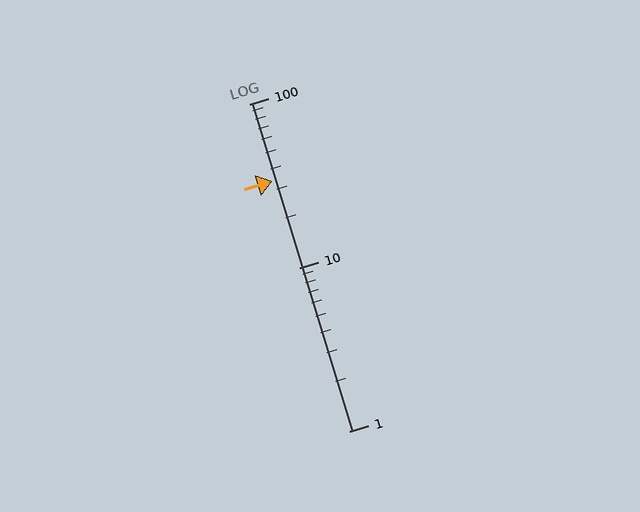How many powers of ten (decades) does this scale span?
The scale spans 2 decades, from 1 to 100.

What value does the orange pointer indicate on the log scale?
The pointer indicates approximately 34.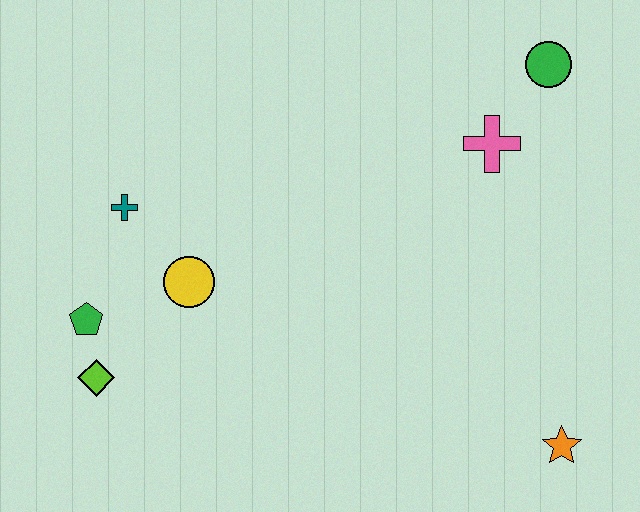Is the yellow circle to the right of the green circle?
No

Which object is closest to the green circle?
The pink cross is closest to the green circle.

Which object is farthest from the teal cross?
The orange star is farthest from the teal cross.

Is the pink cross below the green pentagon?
No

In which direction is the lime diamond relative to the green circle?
The lime diamond is to the left of the green circle.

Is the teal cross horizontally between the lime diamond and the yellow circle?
Yes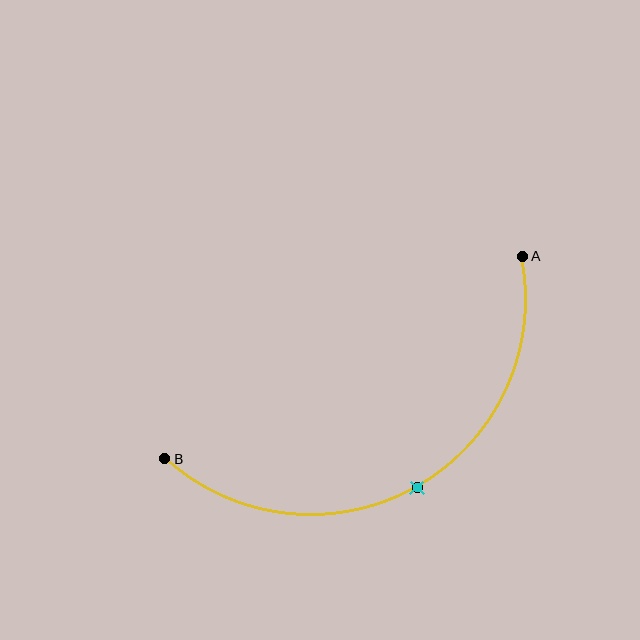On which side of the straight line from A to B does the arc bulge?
The arc bulges below the straight line connecting A and B.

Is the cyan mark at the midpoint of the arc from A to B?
Yes. The cyan mark lies on the arc at equal arc-length from both A and B — it is the arc midpoint.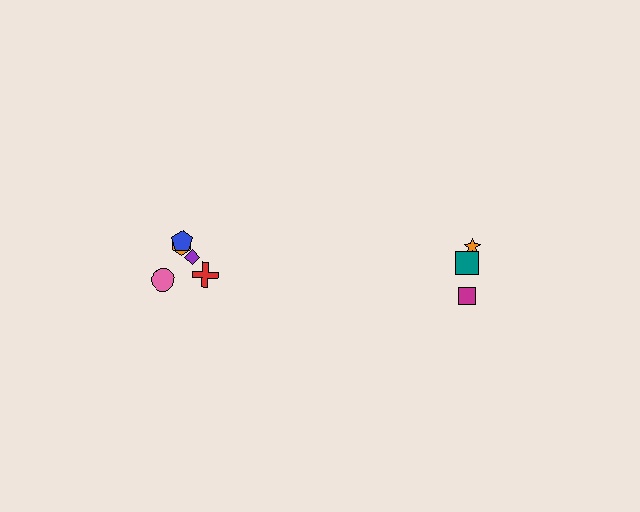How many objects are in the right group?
There are 3 objects.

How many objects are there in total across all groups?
There are 8 objects.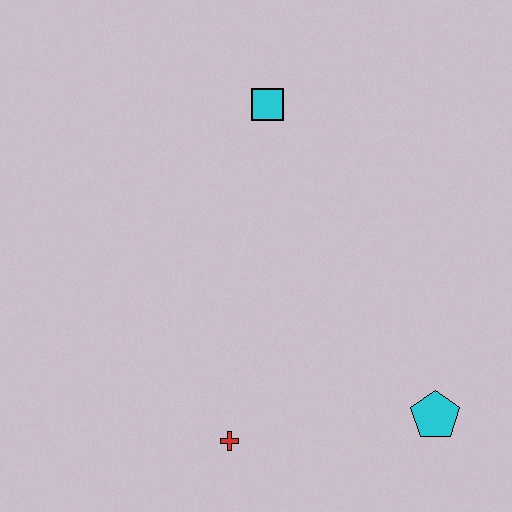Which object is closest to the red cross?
The cyan pentagon is closest to the red cross.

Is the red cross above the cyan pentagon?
No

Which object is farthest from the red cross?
The cyan square is farthest from the red cross.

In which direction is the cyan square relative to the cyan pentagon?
The cyan square is above the cyan pentagon.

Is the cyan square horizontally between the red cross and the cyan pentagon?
Yes